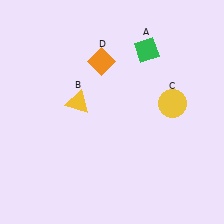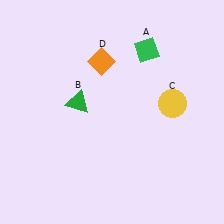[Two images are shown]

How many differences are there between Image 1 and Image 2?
There is 1 difference between the two images.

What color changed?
The triangle (B) changed from yellow in Image 1 to green in Image 2.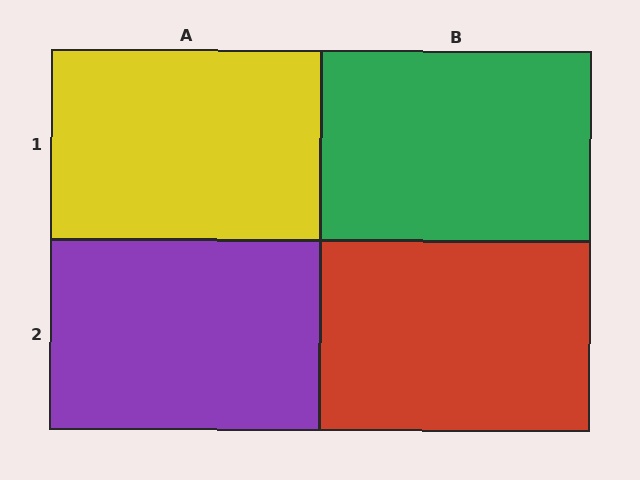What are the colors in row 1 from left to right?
Yellow, green.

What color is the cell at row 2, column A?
Purple.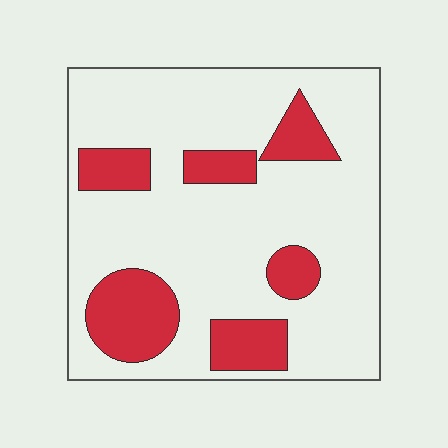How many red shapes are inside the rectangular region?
6.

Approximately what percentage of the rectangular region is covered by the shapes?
Approximately 25%.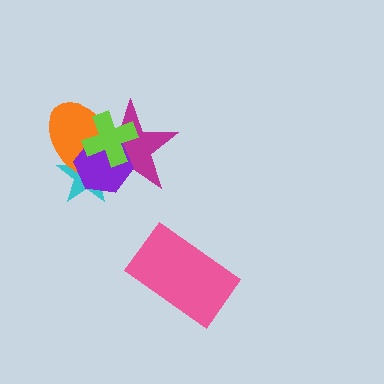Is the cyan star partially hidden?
Yes, it is partially covered by another shape.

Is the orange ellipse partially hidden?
Yes, it is partially covered by another shape.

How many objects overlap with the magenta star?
4 objects overlap with the magenta star.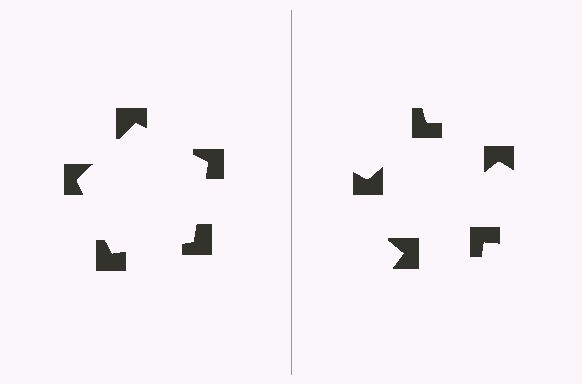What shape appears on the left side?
An illusory pentagon.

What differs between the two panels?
The notched squares are positioned identically on both sides; only the wedge orientations differ. On the left they align to a pentagon; on the right they are misaligned.